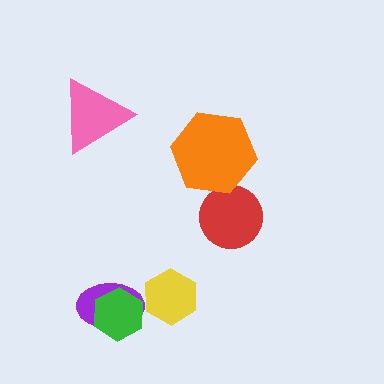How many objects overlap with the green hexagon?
1 object overlaps with the green hexagon.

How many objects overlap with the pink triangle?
0 objects overlap with the pink triangle.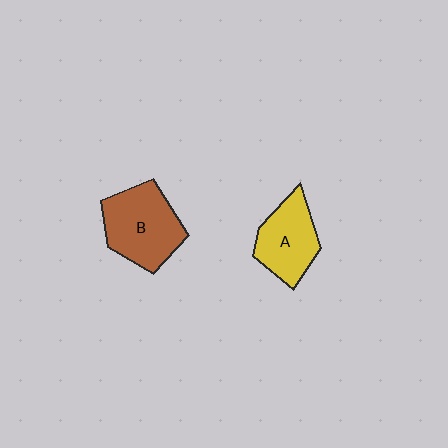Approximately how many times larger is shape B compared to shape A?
Approximately 1.3 times.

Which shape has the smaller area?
Shape A (yellow).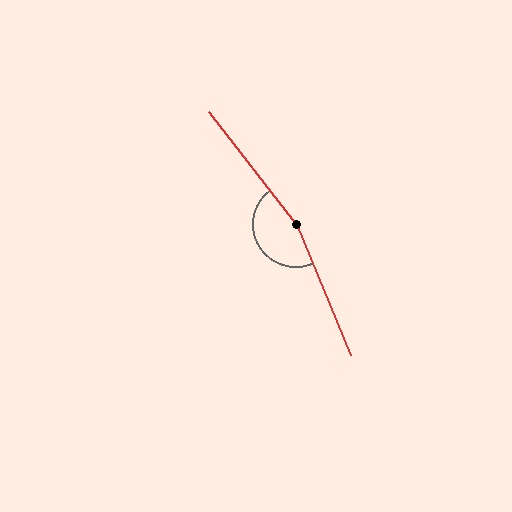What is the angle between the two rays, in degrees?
Approximately 165 degrees.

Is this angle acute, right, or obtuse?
It is obtuse.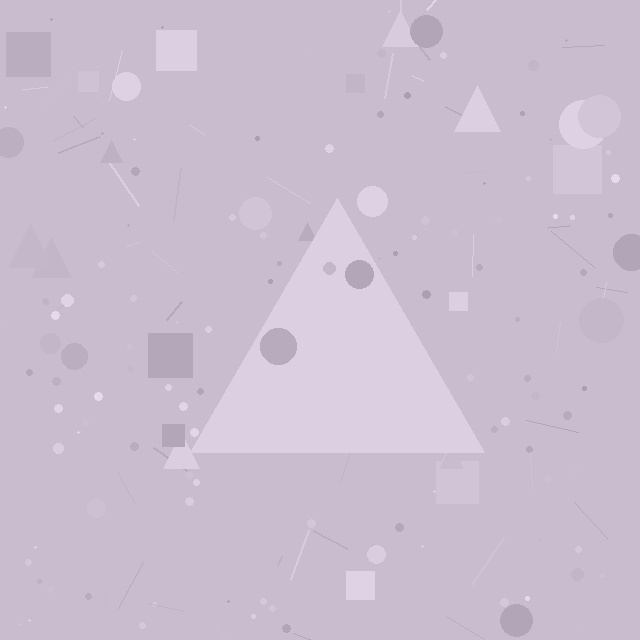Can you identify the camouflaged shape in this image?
The camouflaged shape is a triangle.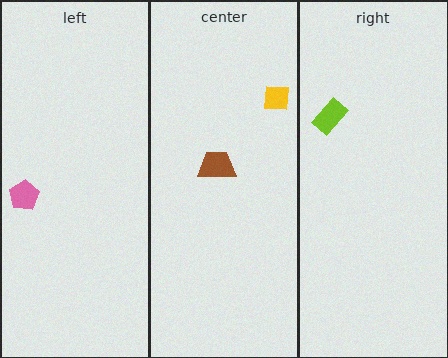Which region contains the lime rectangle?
The right region.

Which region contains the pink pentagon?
The left region.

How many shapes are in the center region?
2.